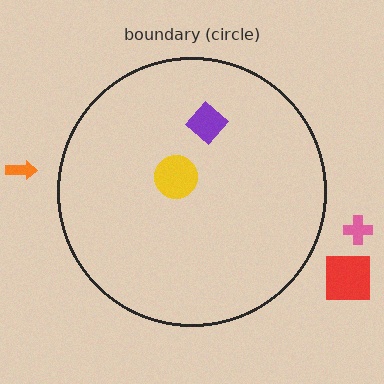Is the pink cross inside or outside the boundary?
Outside.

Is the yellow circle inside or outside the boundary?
Inside.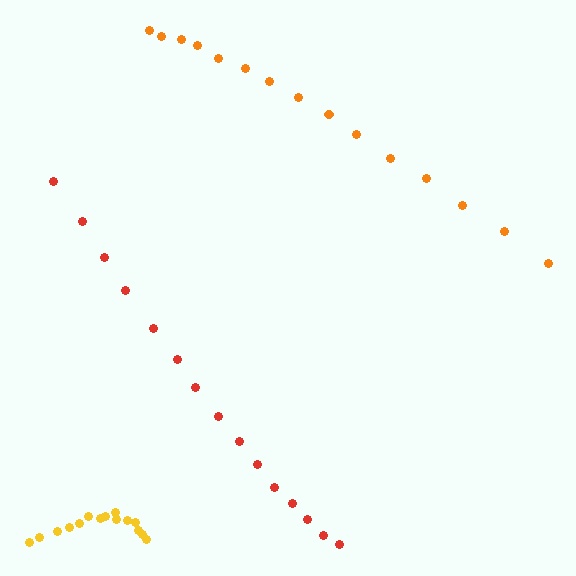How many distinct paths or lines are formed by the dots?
There are 3 distinct paths.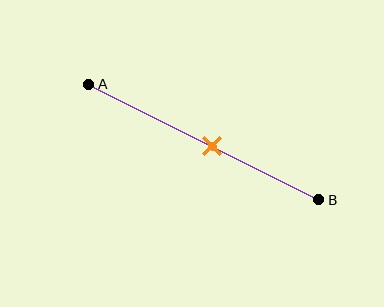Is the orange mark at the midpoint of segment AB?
No, the mark is at about 55% from A, not at the 50% midpoint.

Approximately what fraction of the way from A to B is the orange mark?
The orange mark is approximately 55% of the way from A to B.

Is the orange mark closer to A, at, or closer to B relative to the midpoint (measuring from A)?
The orange mark is closer to point B than the midpoint of segment AB.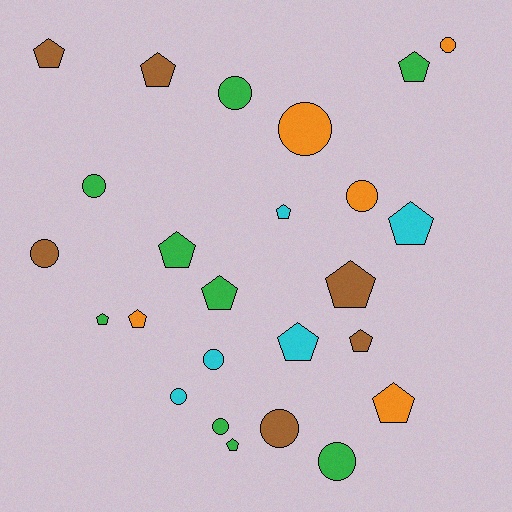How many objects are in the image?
There are 25 objects.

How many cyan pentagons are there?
There are 3 cyan pentagons.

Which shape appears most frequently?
Pentagon, with 14 objects.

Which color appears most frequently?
Green, with 9 objects.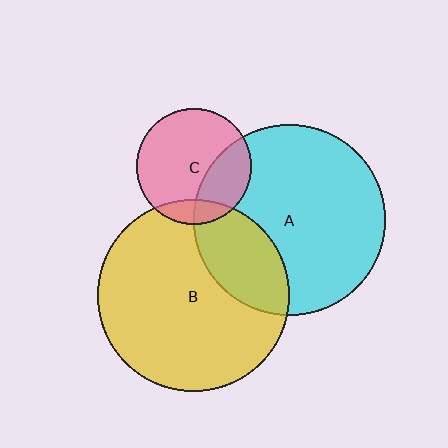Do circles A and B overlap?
Yes.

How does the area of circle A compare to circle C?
Approximately 2.8 times.